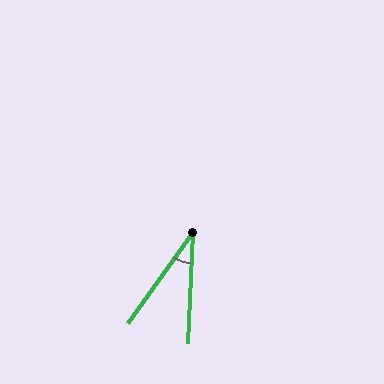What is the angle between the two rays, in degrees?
Approximately 33 degrees.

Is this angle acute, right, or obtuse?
It is acute.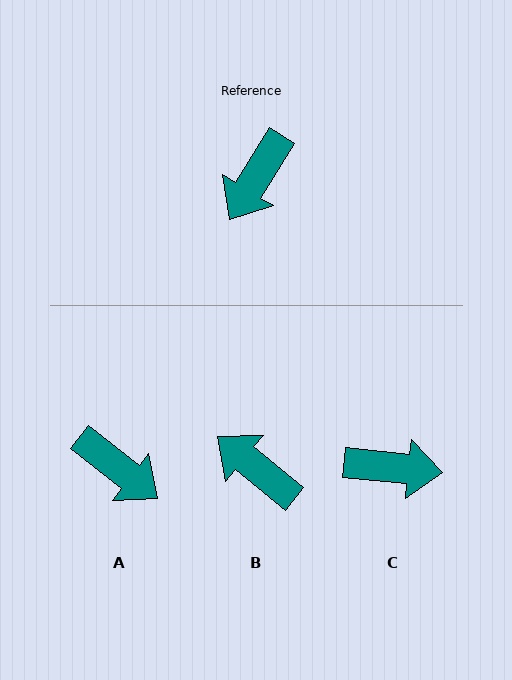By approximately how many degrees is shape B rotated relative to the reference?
Approximately 97 degrees clockwise.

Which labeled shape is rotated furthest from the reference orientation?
C, about 116 degrees away.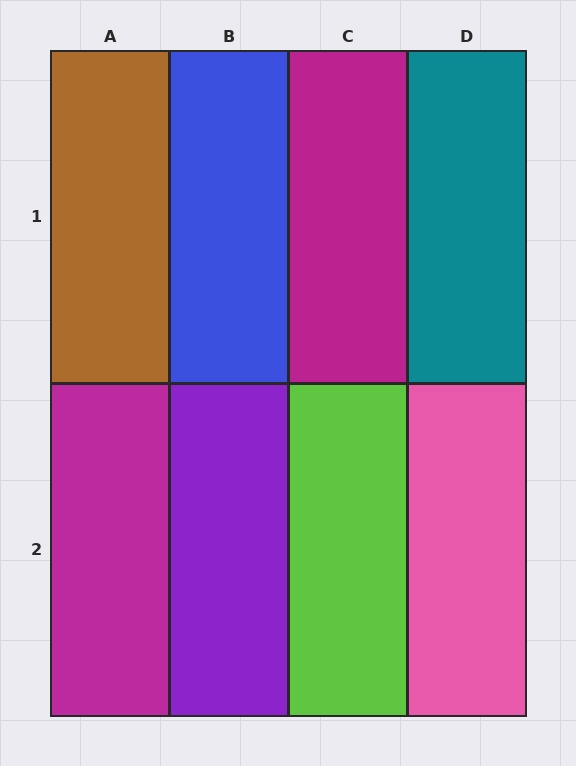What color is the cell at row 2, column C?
Lime.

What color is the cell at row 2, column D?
Pink.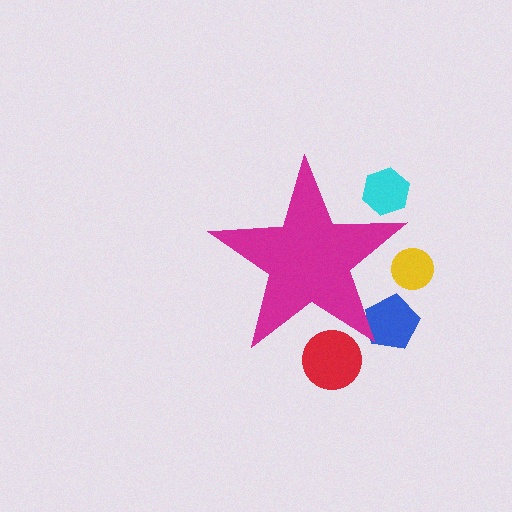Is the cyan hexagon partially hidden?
Yes, the cyan hexagon is partially hidden behind the magenta star.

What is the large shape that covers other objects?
A magenta star.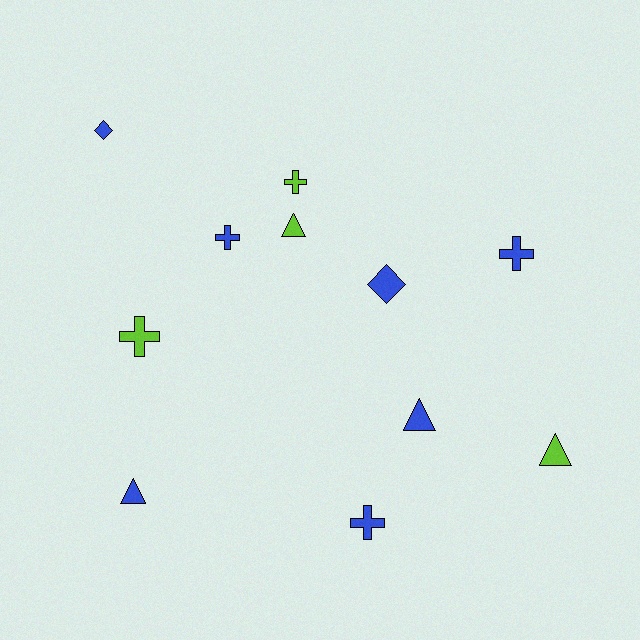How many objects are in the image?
There are 11 objects.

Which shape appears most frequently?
Cross, with 5 objects.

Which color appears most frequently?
Blue, with 7 objects.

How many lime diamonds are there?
There are no lime diamonds.